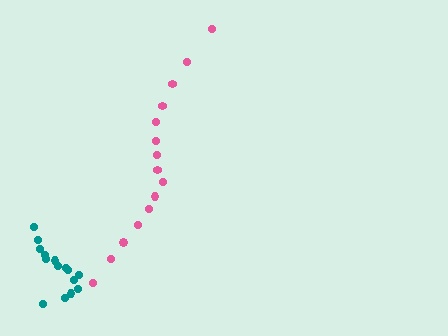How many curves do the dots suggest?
There are 2 distinct paths.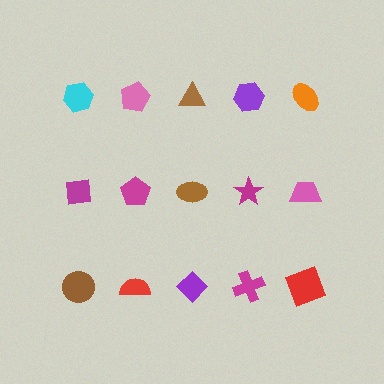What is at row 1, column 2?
A pink pentagon.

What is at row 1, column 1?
A cyan hexagon.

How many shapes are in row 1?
5 shapes.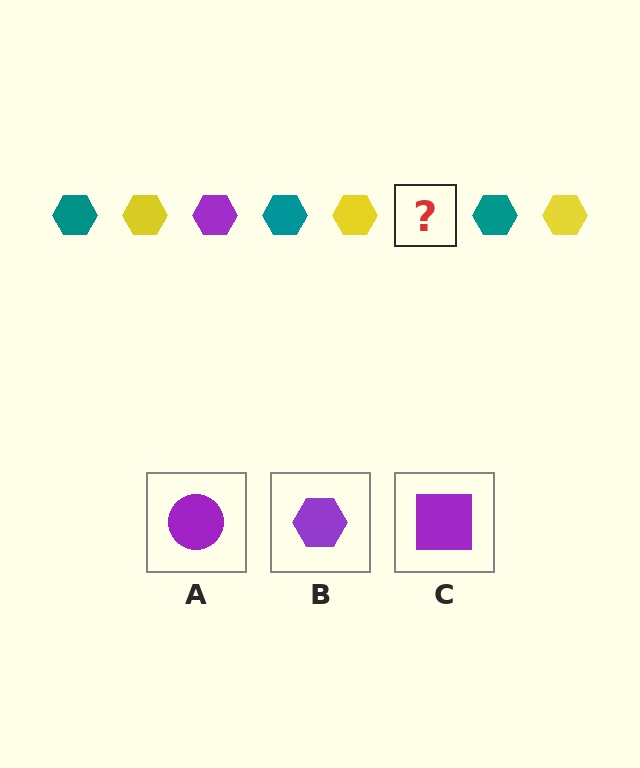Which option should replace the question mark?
Option B.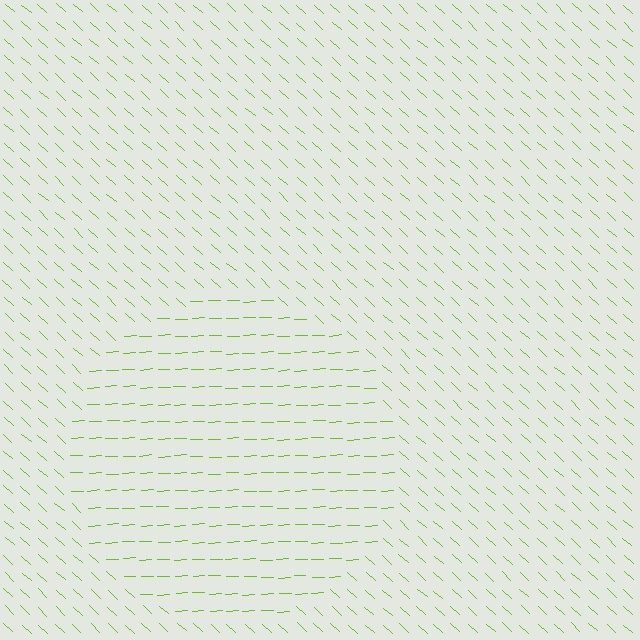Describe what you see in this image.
The image is filled with small lime line segments. A circle region in the image has lines oriented differently from the surrounding lines, creating a visible texture boundary.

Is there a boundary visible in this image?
Yes, there is a texture boundary formed by a change in line orientation.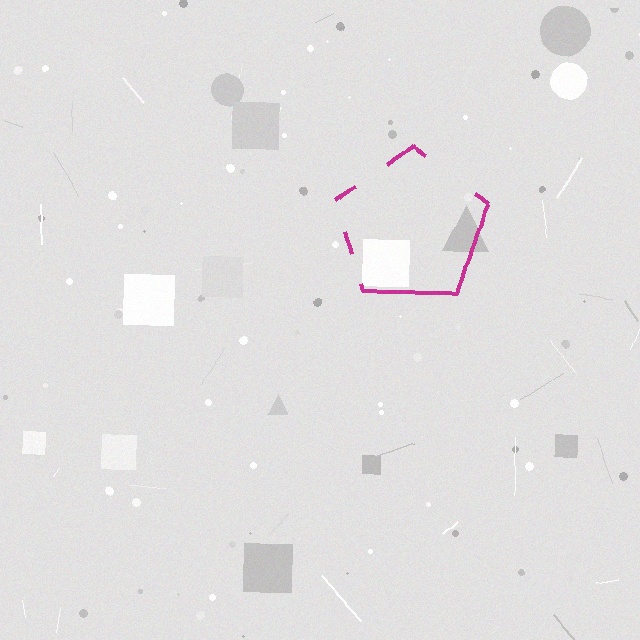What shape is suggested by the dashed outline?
The dashed outline suggests a pentagon.